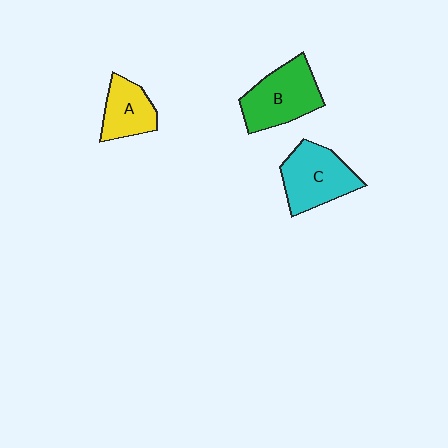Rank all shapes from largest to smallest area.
From largest to smallest: B (green), C (cyan), A (yellow).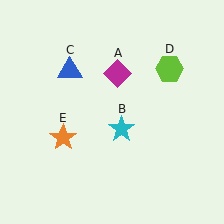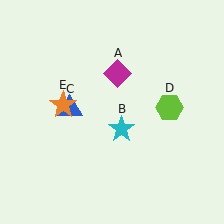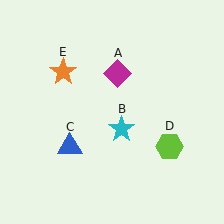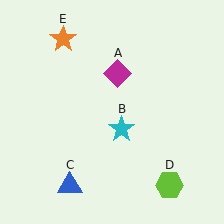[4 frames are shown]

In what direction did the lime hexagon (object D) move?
The lime hexagon (object D) moved down.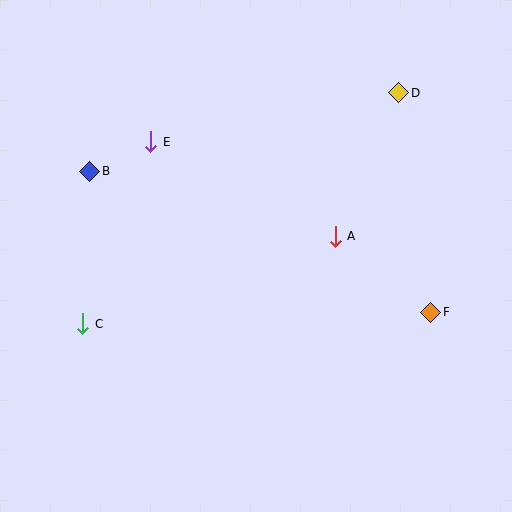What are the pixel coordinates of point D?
Point D is at (399, 93).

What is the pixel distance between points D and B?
The distance between D and B is 319 pixels.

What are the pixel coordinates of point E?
Point E is at (151, 142).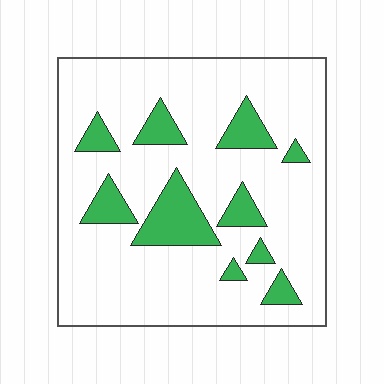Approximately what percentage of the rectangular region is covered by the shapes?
Approximately 15%.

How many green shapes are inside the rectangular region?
10.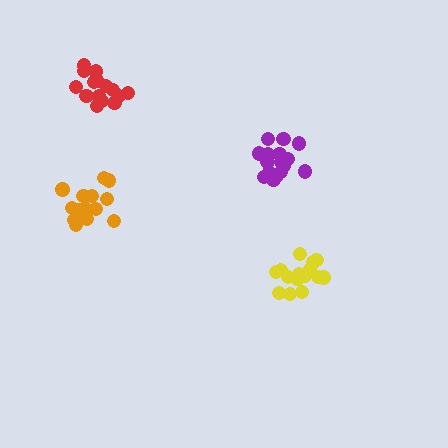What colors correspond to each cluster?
The clusters are colored: red, yellow, orange, purple.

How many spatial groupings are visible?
There are 4 spatial groupings.